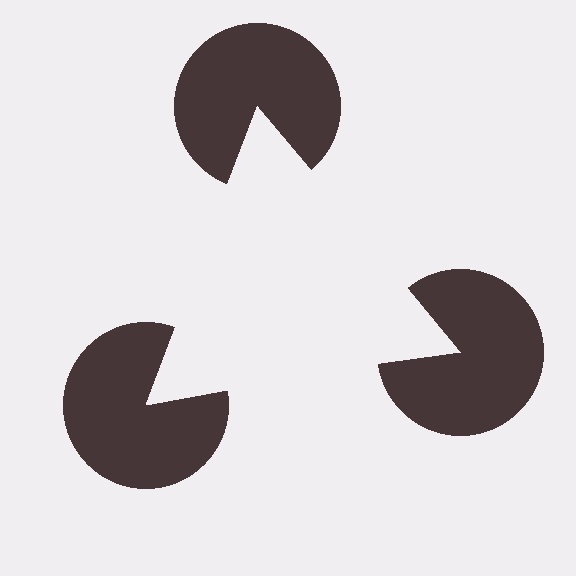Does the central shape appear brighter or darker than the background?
It typically appears slightly brighter than the background, even though no actual brightness change is drawn.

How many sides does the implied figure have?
3 sides.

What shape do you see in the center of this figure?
An illusory triangle — its edges are inferred from the aligned wedge cuts in the pac-man discs, not physically drawn.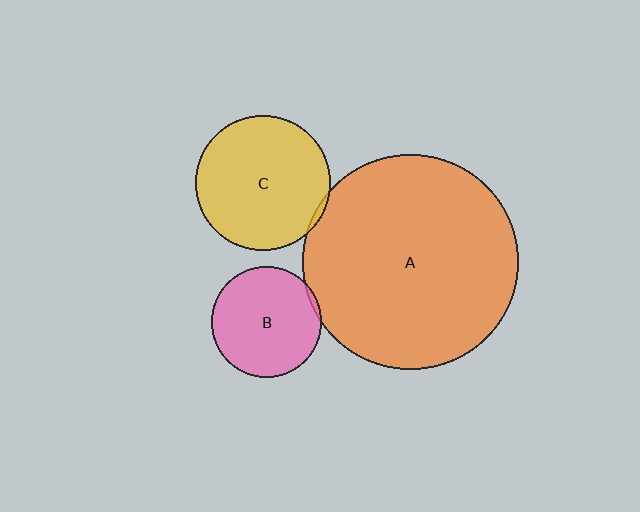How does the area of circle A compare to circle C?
Approximately 2.6 times.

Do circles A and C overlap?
Yes.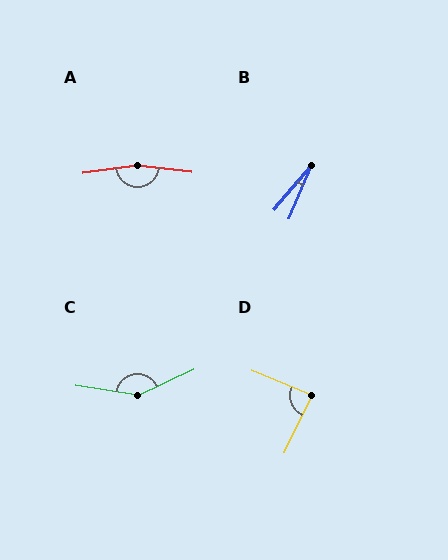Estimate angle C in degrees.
Approximately 146 degrees.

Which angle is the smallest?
B, at approximately 18 degrees.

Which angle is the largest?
A, at approximately 165 degrees.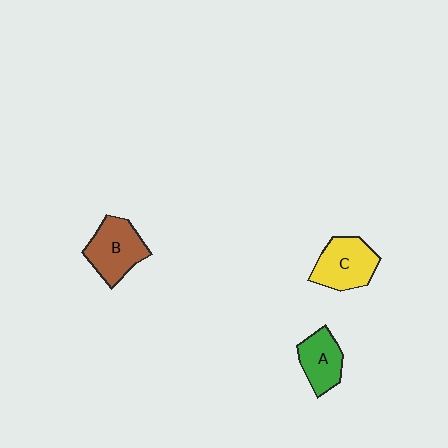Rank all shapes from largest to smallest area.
From largest to smallest: B (brown), C (yellow), A (green).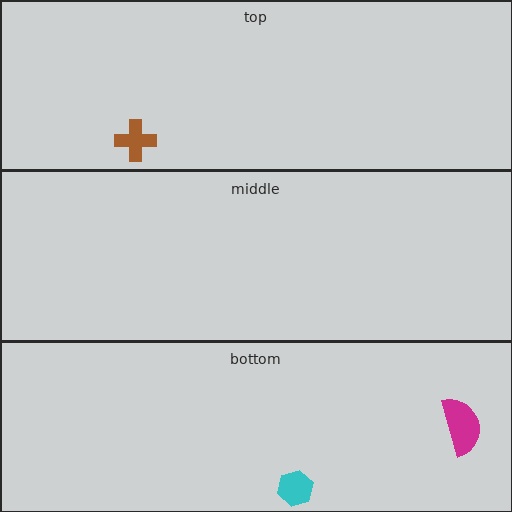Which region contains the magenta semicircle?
The bottom region.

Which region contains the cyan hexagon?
The bottom region.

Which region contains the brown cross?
The top region.